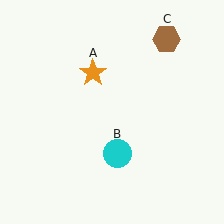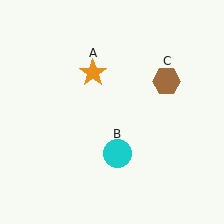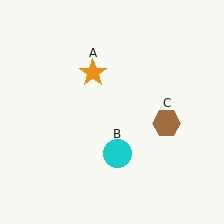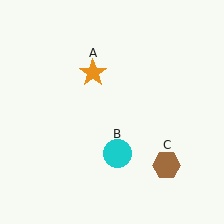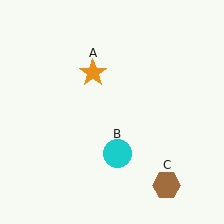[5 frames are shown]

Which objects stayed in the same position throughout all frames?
Orange star (object A) and cyan circle (object B) remained stationary.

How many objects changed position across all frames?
1 object changed position: brown hexagon (object C).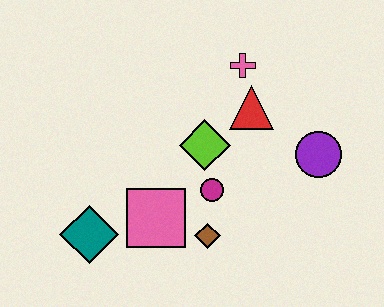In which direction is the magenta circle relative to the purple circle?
The magenta circle is to the left of the purple circle.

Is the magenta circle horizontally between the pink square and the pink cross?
Yes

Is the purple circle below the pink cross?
Yes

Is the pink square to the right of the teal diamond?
Yes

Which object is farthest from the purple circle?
The teal diamond is farthest from the purple circle.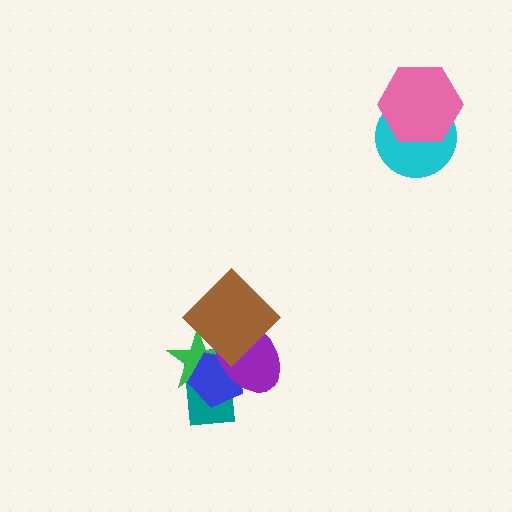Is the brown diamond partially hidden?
No, no other shape covers it.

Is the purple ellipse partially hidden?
Yes, it is partially covered by another shape.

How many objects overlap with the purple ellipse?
4 objects overlap with the purple ellipse.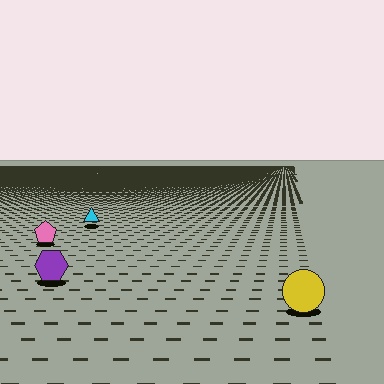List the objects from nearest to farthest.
From nearest to farthest: the yellow circle, the purple hexagon, the pink pentagon, the cyan triangle.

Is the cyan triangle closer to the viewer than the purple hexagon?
No. The purple hexagon is closer — you can tell from the texture gradient: the ground texture is coarser near it.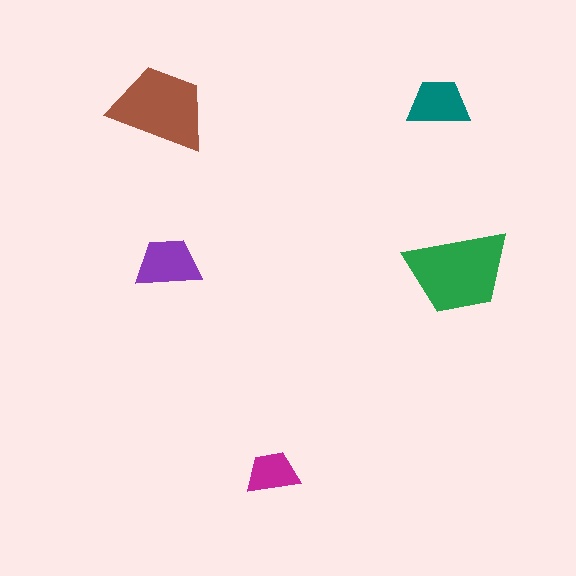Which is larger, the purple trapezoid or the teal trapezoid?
The purple one.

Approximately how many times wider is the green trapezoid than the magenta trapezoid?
About 2 times wider.